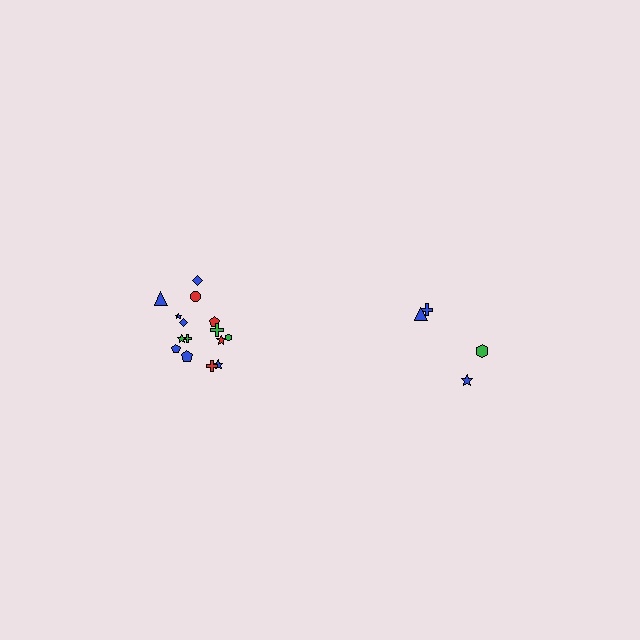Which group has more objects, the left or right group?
The left group.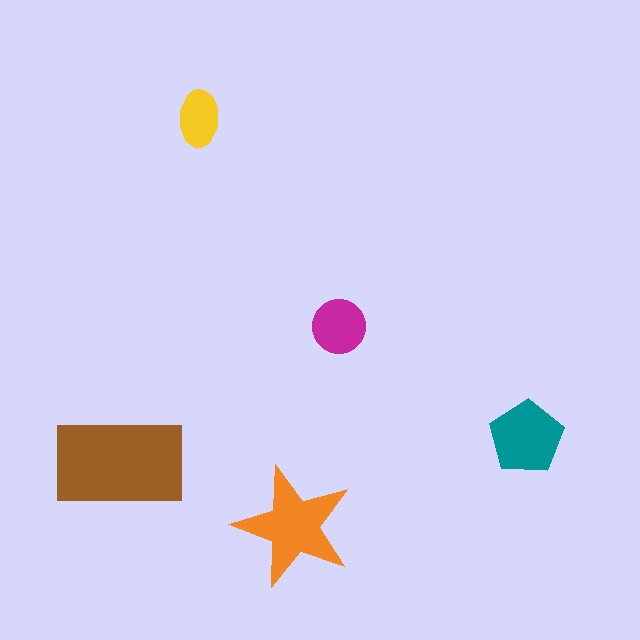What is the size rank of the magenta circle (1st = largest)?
4th.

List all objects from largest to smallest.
The brown rectangle, the orange star, the teal pentagon, the magenta circle, the yellow ellipse.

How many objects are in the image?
There are 5 objects in the image.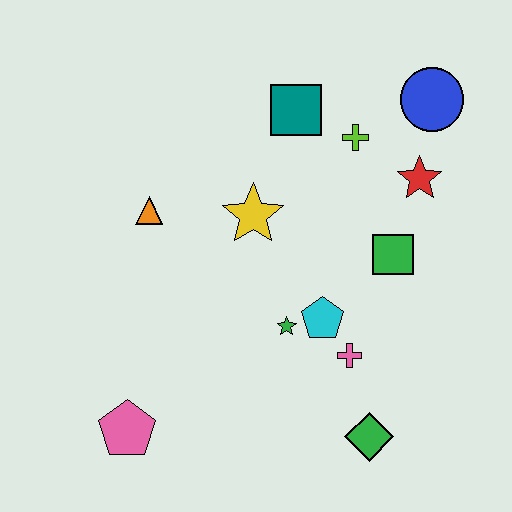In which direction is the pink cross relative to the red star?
The pink cross is below the red star.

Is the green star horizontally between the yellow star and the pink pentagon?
No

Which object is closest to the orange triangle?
The yellow star is closest to the orange triangle.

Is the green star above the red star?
No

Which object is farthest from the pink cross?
The blue circle is farthest from the pink cross.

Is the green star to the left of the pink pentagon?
No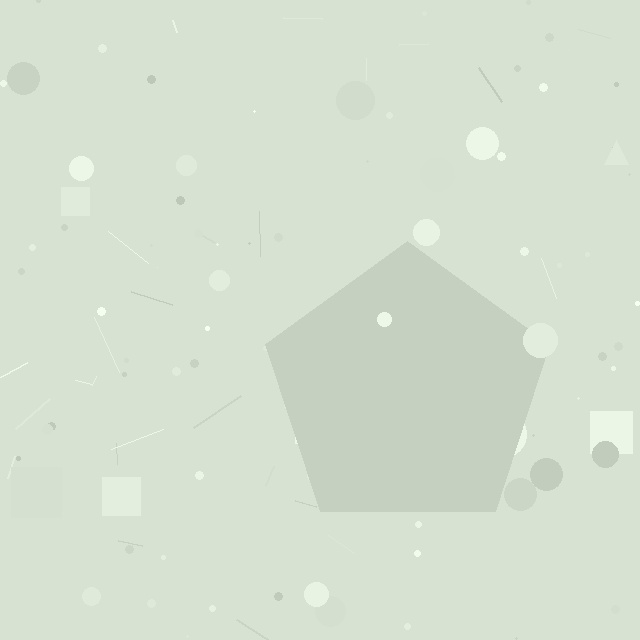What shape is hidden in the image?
A pentagon is hidden in the image.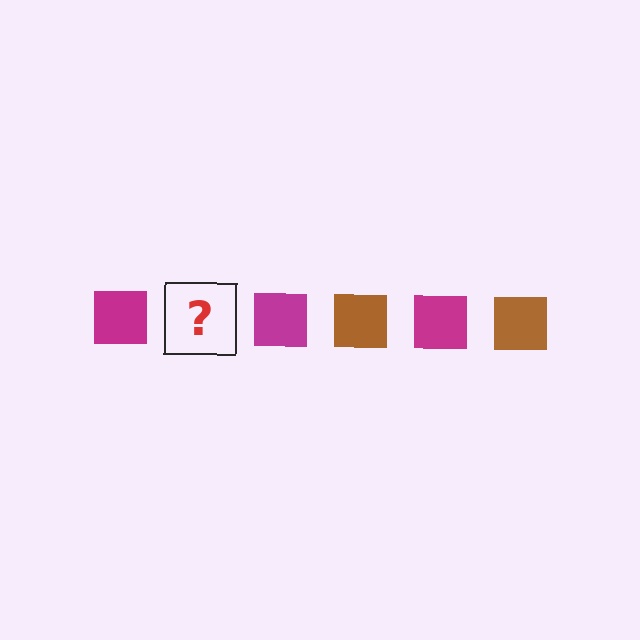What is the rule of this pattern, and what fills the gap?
The rule is that the pattern cycles through magenta, brown squares. The gap should be filled with a brown square.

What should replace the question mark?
The question mark should be replaced with a brown square.